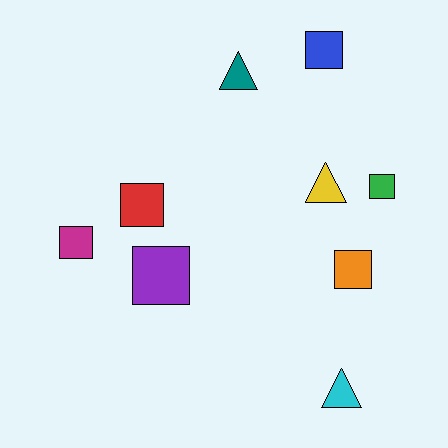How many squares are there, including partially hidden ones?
There are 6 squares.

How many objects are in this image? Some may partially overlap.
There are 9 objects.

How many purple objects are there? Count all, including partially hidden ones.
There is 1 purple object.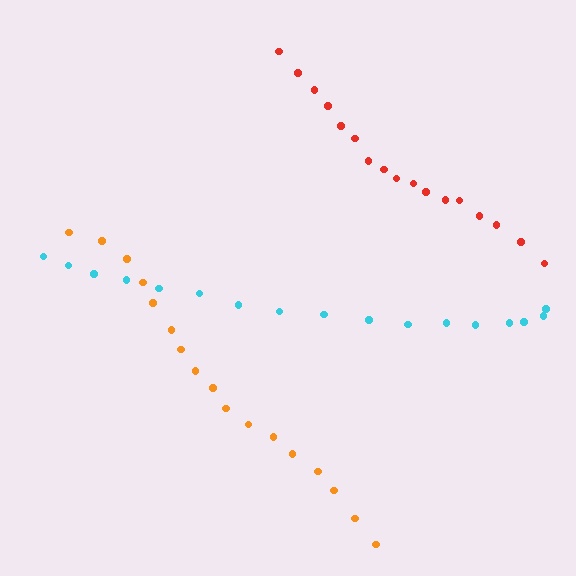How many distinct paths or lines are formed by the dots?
There are 3 distinct paths.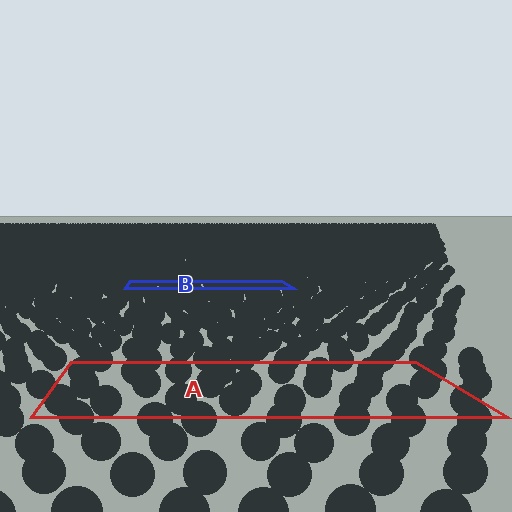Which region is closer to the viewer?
Region A is closer. The texture elements there are larger and more spread out.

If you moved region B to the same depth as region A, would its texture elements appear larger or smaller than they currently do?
They would appear larger. At a closer depth, the same texture elements are projected at a bigger on-screen size.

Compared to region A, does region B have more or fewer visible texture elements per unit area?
Region B has more texture elements per unit area — they are packed more densely because it is farther away.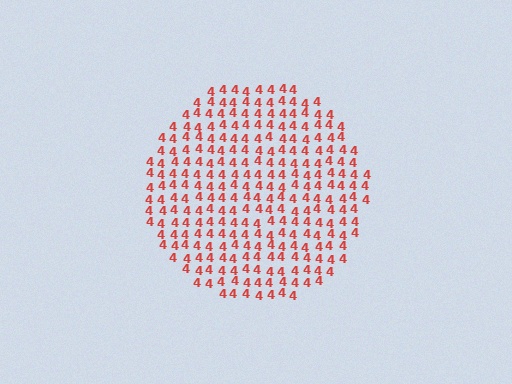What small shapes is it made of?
It is made of small digit 4's.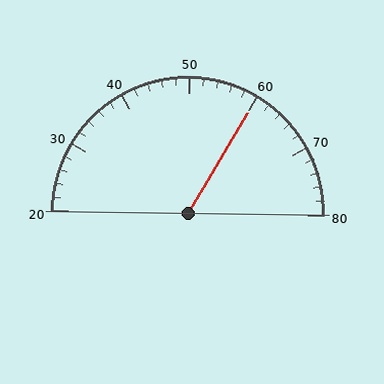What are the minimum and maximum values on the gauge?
The gauge ranges from 20 to 80.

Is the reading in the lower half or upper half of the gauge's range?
The reading is in the upper half of the range (20 to 80).